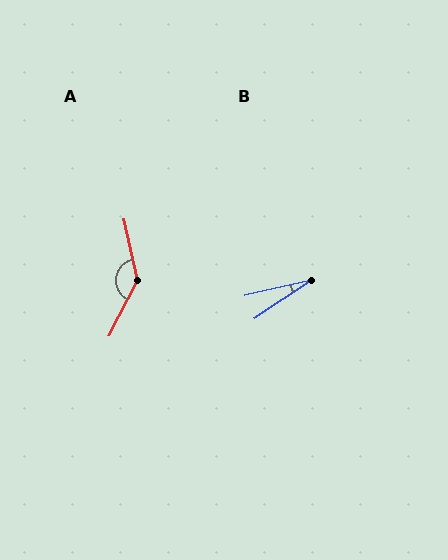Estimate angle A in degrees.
Approximately 140 degrees.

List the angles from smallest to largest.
B (20°), A (140°).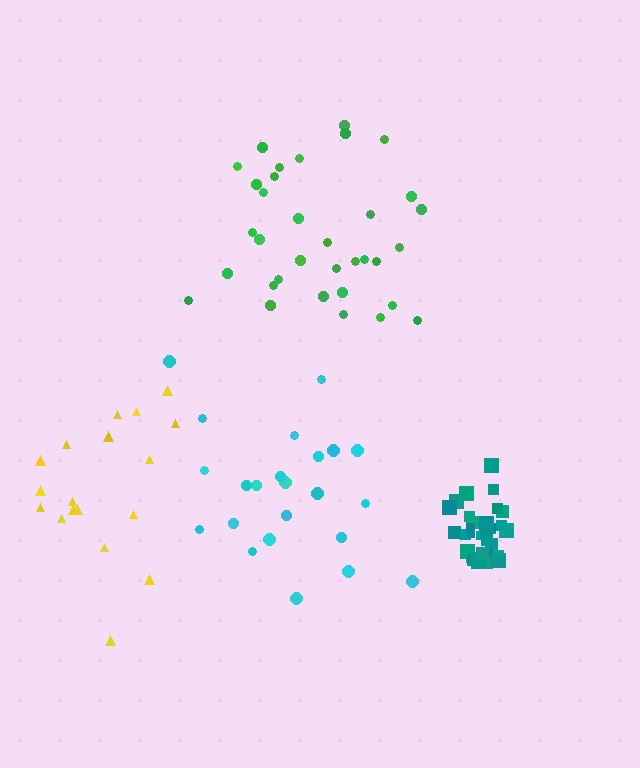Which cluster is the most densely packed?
Teal.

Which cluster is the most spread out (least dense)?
Yellow.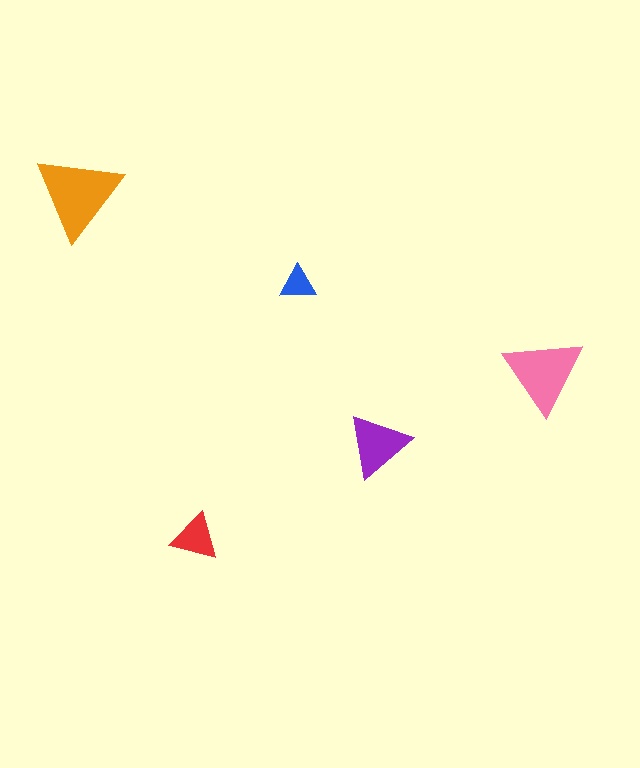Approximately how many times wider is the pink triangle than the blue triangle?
About 2 times wider.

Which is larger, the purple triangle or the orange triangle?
The orange one.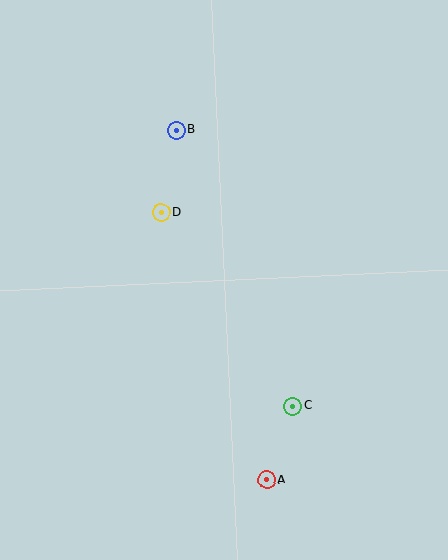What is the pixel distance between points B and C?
The distance between B and C is 300 pixels.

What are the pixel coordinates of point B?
Point B is at (176, 130).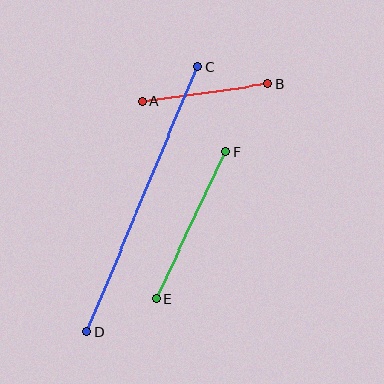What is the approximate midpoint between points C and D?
The midpoint is at approximately (142, 199) pixels.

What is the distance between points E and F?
The distance is approximately 163 pixels.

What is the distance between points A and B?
The distance is approximately 126 pixels.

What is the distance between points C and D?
The distance is approximately 287 pixels.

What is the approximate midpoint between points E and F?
The midpoint is at approximately (191, 225) pixels.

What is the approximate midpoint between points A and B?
The midpoint is at approximately (205, 93) pixels.